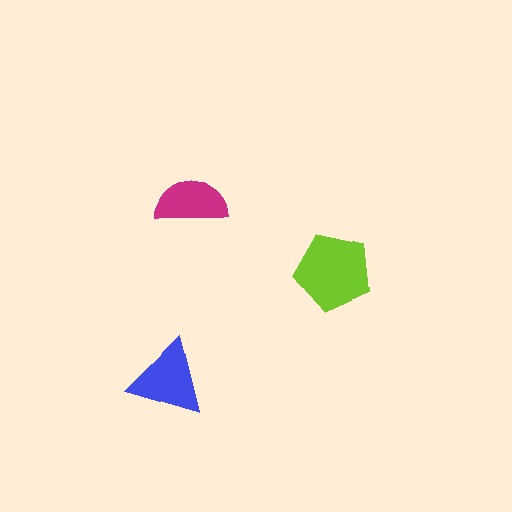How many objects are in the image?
There are 3 objects in the image.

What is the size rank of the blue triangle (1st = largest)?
2nd.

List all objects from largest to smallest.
The lime pentagon, the blue triangle, the magenta semicircle.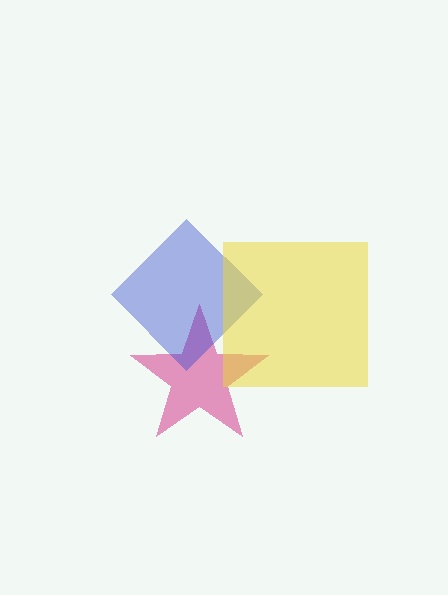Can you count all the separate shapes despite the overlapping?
Yes, there are 3 separate shapes.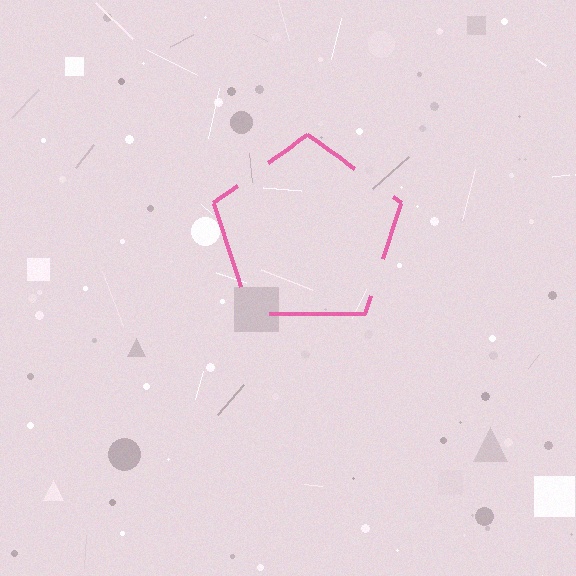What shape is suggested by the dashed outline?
The dashed outline suggests a pentagon.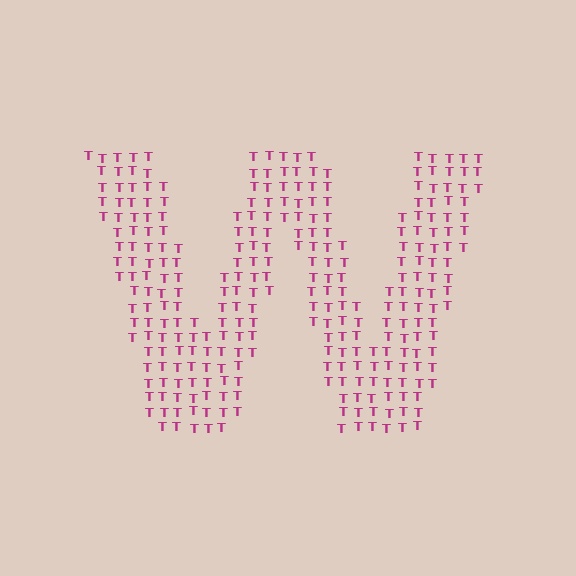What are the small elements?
The small elements are letter T's.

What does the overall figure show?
The overall figure shows the letter W.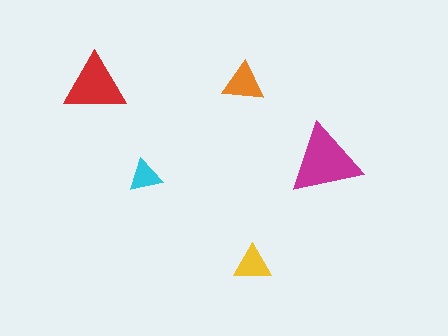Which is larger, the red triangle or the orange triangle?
The red one.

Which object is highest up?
The orange triangle is topmost.